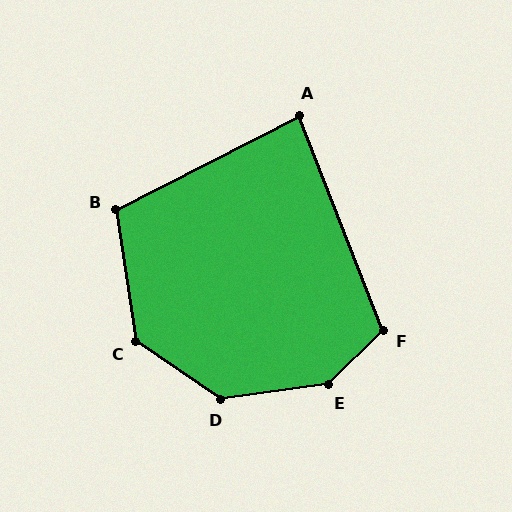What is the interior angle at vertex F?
Approximately 113 degrees (obtuse).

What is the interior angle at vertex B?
Approximately 109 degrees (obtuse).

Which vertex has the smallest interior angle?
A, at approximately 84 degrees.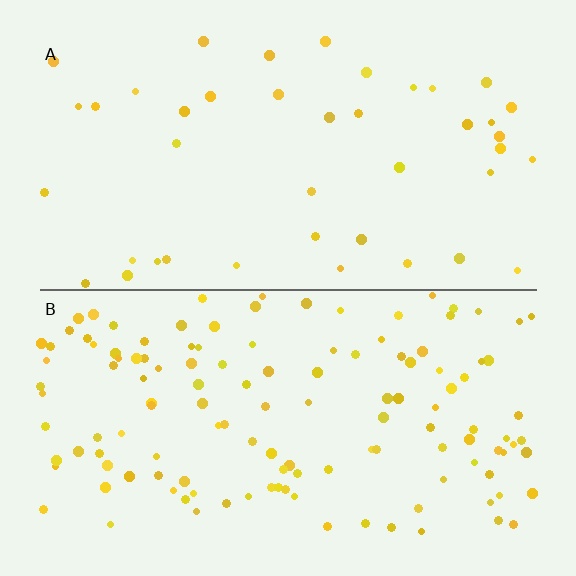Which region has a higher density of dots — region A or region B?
B (the bottom).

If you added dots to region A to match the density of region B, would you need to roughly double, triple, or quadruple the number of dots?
Approximately triple.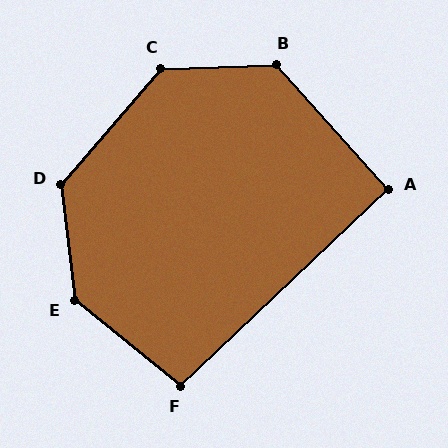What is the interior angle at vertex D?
Approximately 132 degrees (obtuse).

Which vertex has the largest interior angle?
E, at approximately 136 degrees.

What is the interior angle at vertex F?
Approximately 98 degrees (obtuse).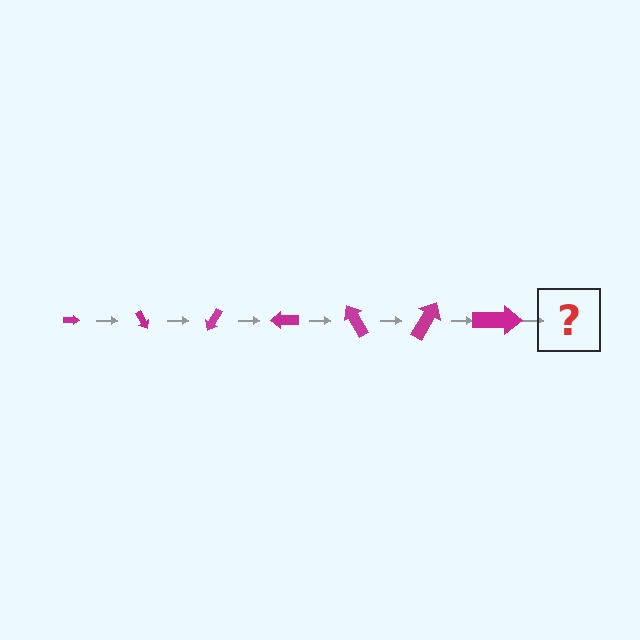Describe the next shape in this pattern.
It should be an arrow, larger than the previous one and rotated 420 degrees from the start.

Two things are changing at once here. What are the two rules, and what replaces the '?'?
The two rules are that the arrow grows larger each step and it rotates 60 degrees each step. The '?' should be an arrow, larger than the previous one and rotated 420 degrees from the start.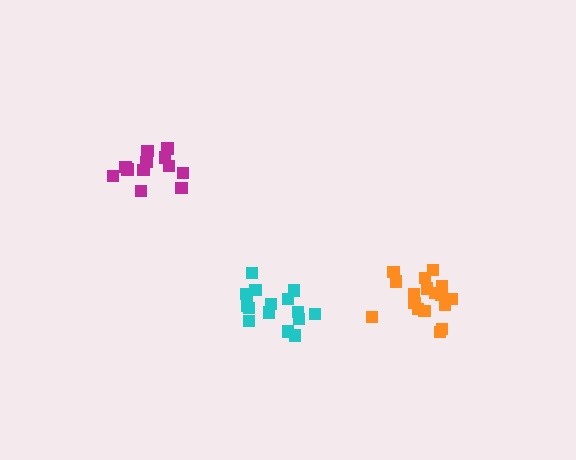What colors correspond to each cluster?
The clusters are colored: cyan, magenta, orange.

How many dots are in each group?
Group 1: 15 dots, Group 2: 12 dots, Group 3: 17 dots (44 total).